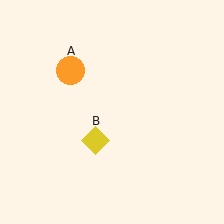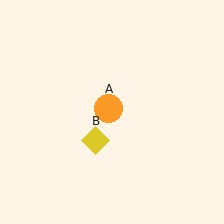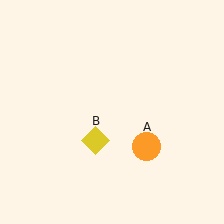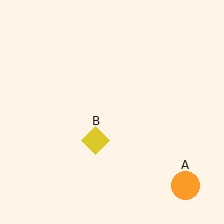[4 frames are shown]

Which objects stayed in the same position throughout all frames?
Yellow diamond (object B) remained stationary.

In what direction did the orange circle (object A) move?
The orange circle (object A) moved down and to the right.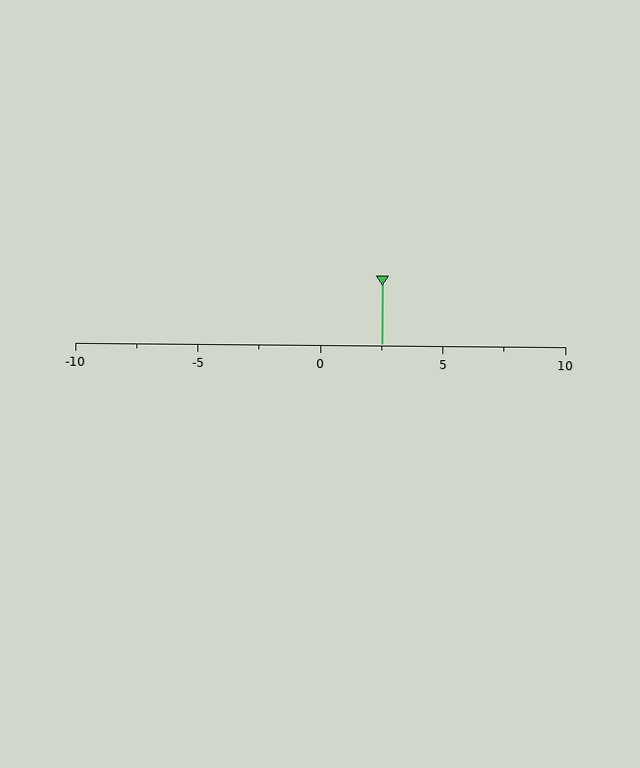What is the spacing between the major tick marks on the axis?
The major ticks are spaced 5 apart.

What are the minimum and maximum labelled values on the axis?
The axis runs from -10 to 10.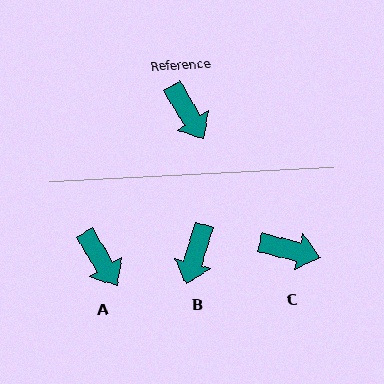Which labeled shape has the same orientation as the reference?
A.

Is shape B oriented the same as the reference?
No, it is off by about 48 degrees.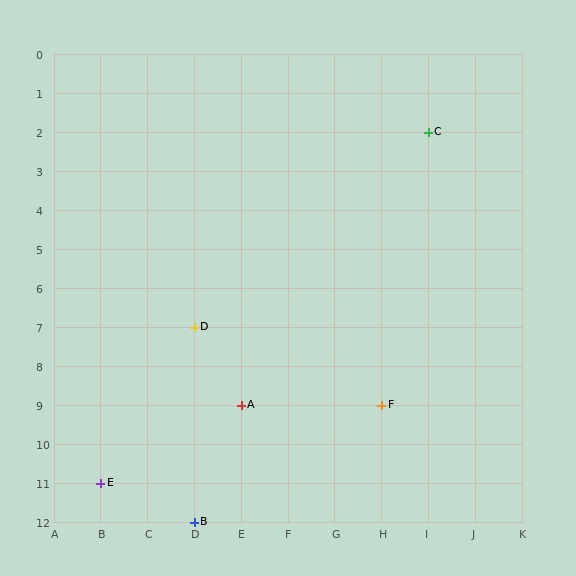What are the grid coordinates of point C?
Point C is at grid coordinates (I, 2).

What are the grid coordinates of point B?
Point B is at grid coordinates (D, 12).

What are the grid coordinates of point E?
Point E is at grid coordinates (B, 11).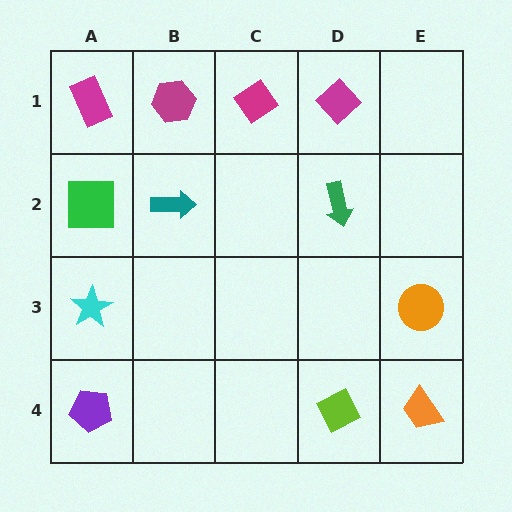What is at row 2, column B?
A teal arrow.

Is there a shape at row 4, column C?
No, that cell is empty.